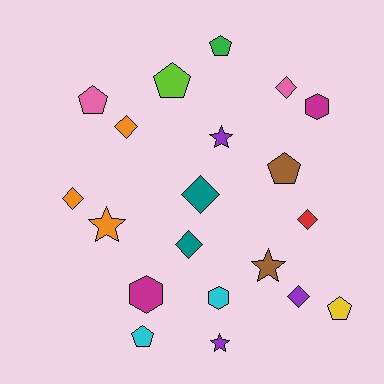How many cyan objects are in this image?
There are 2 cyan objects.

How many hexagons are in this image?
There are 3 hexagons.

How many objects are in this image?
There are 20 objects.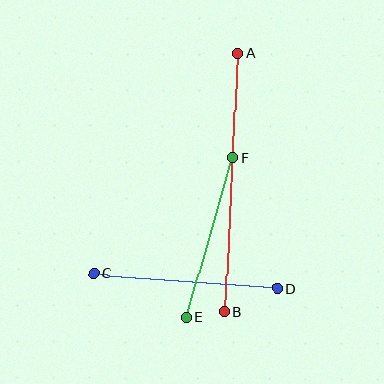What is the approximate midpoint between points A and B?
The midpoint is at approximately (231, 183) pixels.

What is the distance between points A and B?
The distance is approximately 259 pixels.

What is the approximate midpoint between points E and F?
The midpoint is at approximately (210, 238) pixels.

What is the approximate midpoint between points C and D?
The midpoint is at approximately (186, 281) pixels.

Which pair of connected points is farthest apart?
Points A and B are farthest apart.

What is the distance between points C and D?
The distance is approximately 184 pixels.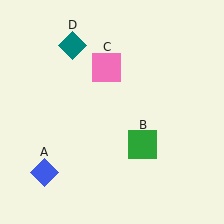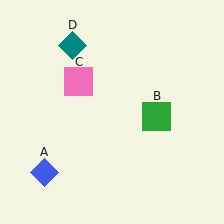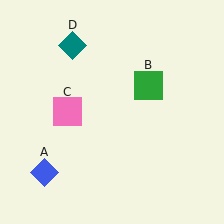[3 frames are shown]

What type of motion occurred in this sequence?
The green square (object B), pink square (object C) rotated counterclockwise around the center of the scene.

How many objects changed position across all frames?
2 objects changed position: green square (object B), pink square (object C).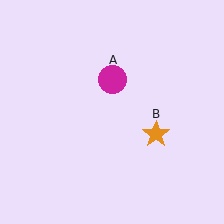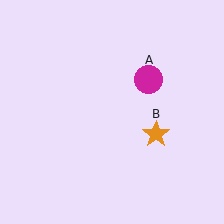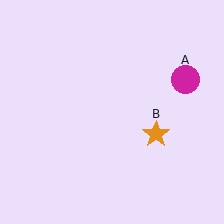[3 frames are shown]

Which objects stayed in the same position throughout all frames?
Orange star (object B) remained stationary.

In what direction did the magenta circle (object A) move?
The magenta circle (object A) moved right.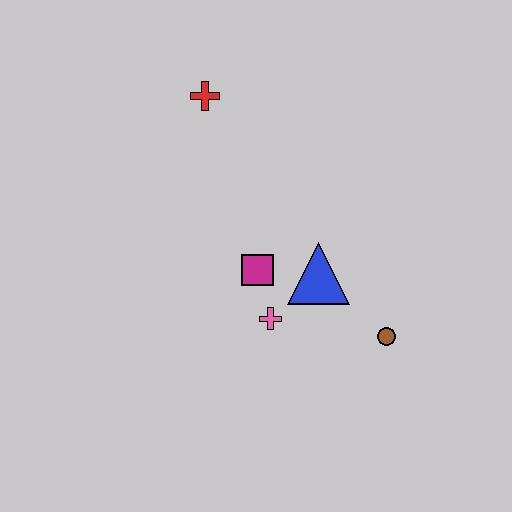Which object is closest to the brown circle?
The blue triangle is closest to the brown circle.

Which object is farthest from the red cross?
The brown circle is farthest from the red cross.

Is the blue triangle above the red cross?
No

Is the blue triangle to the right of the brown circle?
No